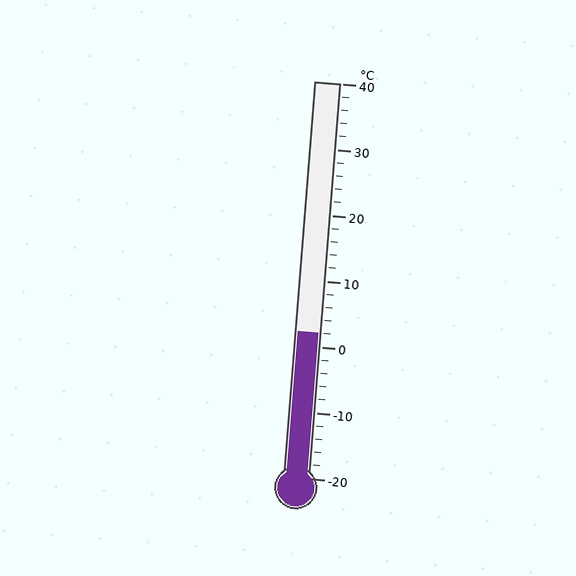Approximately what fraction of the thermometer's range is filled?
The thermometer is filled to approximately 35% of its range.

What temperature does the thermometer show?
The thermometer shows approximately 2°C.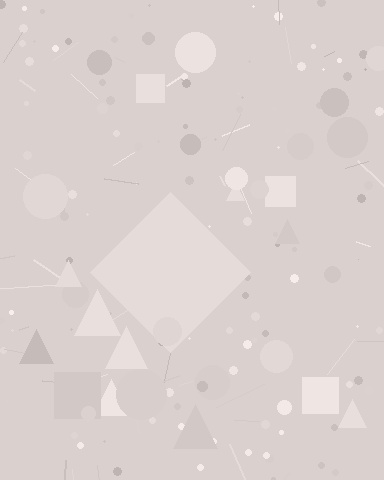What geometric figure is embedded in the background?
A diamond is embedded in the background.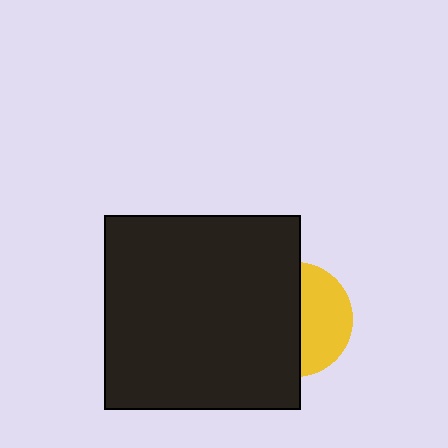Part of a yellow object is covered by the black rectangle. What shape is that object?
It is a circle.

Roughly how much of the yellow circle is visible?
A small part of it is visible (roughly 43%).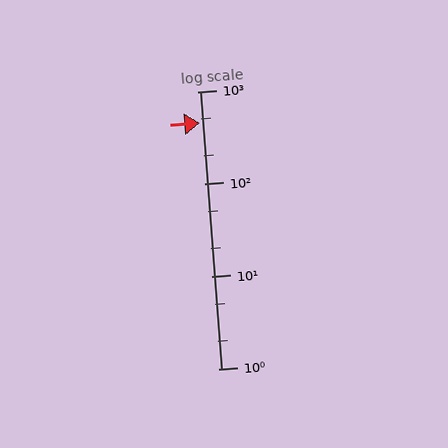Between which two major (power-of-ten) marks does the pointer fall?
The pointer is between 100 and 1000.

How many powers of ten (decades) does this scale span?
The scale spans 3 decades, from 1 to 1000.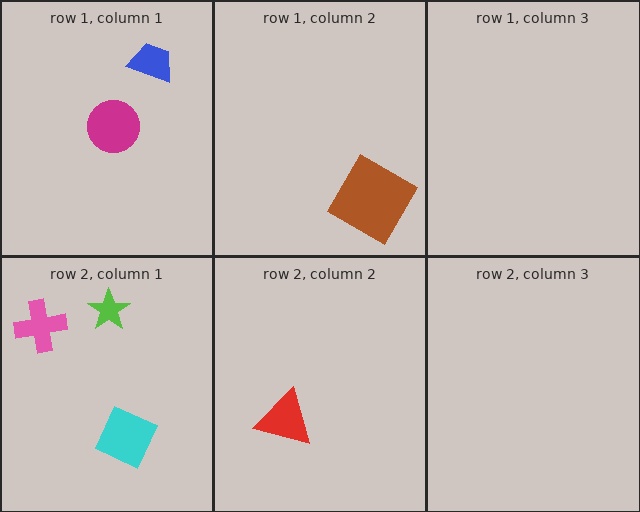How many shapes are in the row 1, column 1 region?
2.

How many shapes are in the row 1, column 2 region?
1.